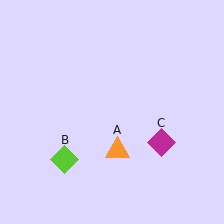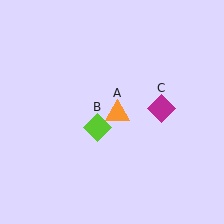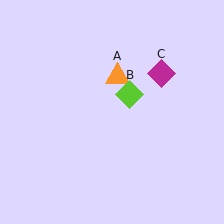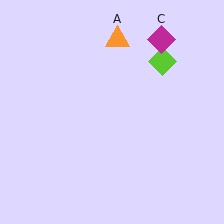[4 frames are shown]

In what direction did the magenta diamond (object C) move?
The magenta diamond (object C) moved up.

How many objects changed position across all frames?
3 objects changed position: orange triangle (object A), lime diamond (object B), magenta diamond (object C).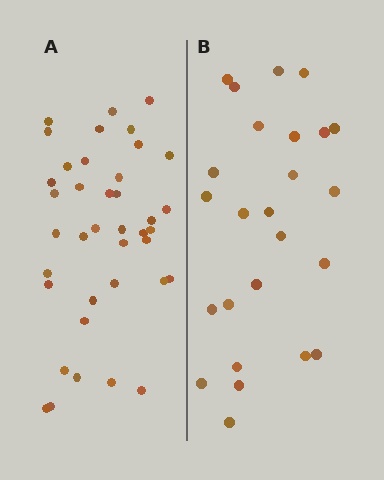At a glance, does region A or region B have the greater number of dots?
Region A (the left region) has more dots.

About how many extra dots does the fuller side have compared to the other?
Region A has approximately 15 more dots than region B.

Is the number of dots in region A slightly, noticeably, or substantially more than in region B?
Region A has substantially more. The ratio is roughly 1.6 to 1.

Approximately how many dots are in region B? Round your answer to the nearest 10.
About 20 dots. (The exact count is 25, which rounds to 20.)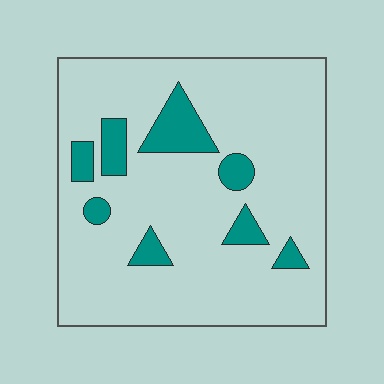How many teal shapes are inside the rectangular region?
8.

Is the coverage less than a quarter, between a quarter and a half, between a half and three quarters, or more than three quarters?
Less than a quarter.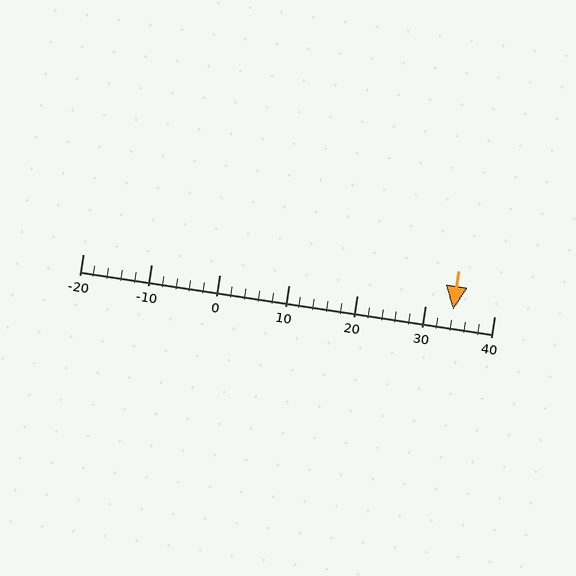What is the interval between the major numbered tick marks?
The major tick marks are spaced 10 units apart.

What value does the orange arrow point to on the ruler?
The orange arrow points to approximately 34.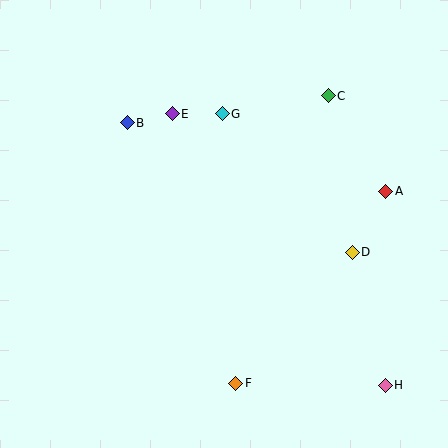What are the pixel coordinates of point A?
Point A is at (386, 191).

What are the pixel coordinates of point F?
Point F is at (236, 383).